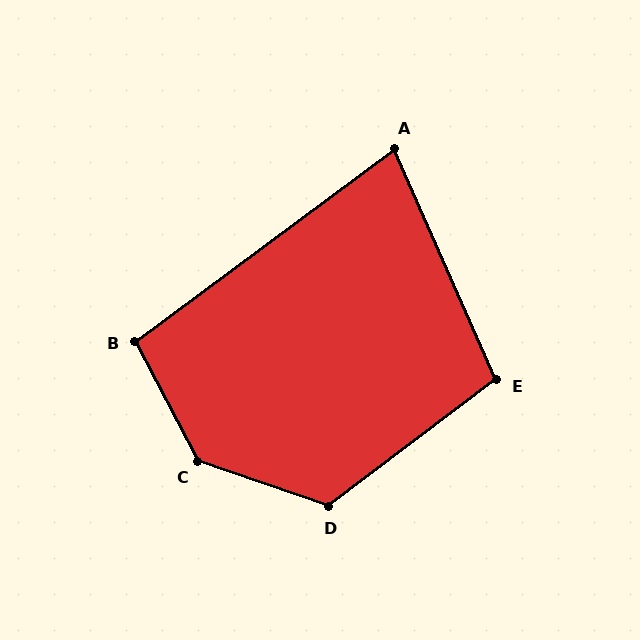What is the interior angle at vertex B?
Approximately 99 degrees (obtuse).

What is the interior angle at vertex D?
Approximately 124 degrees (obtuse).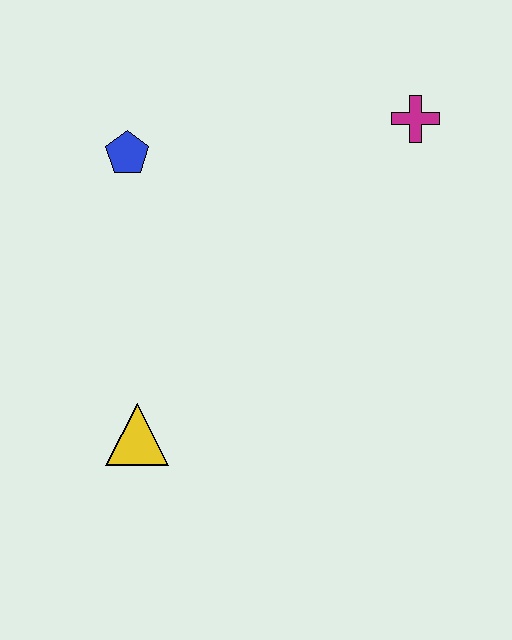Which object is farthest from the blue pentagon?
The magenta cross is farthest from the blue pentagon.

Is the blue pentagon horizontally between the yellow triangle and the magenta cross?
No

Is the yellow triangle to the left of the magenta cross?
Yes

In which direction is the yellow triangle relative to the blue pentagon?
The yellow triangle is below the blue pentagon.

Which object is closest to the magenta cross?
The blue pentagon is closest to the magenta cross.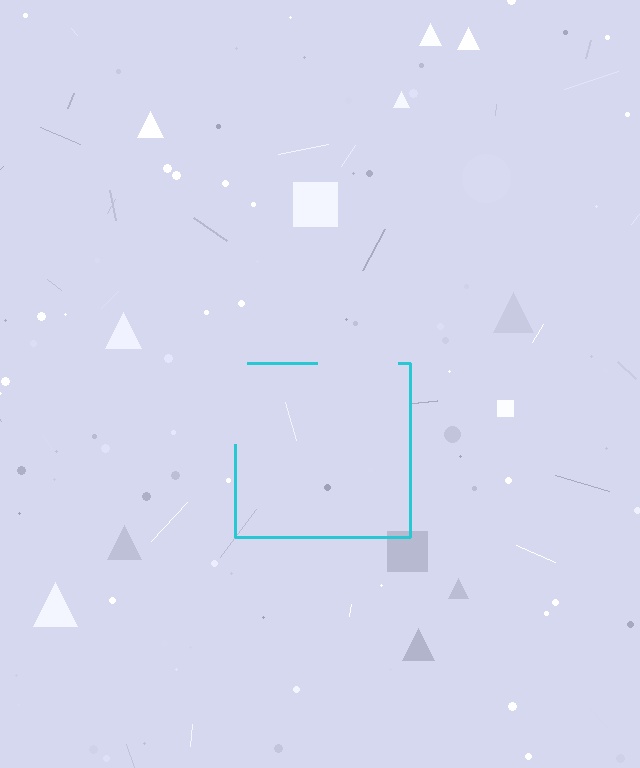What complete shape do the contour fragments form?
The contour fragments form a square.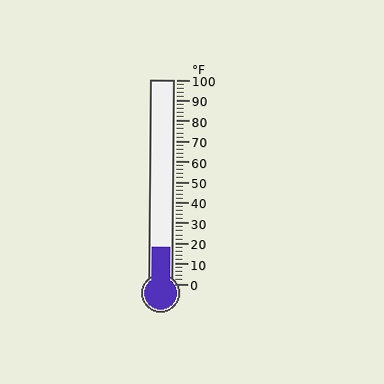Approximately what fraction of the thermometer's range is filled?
The thermometer is filled to approximately 20% of its range.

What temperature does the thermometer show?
The thermometer shows approximately 18°F.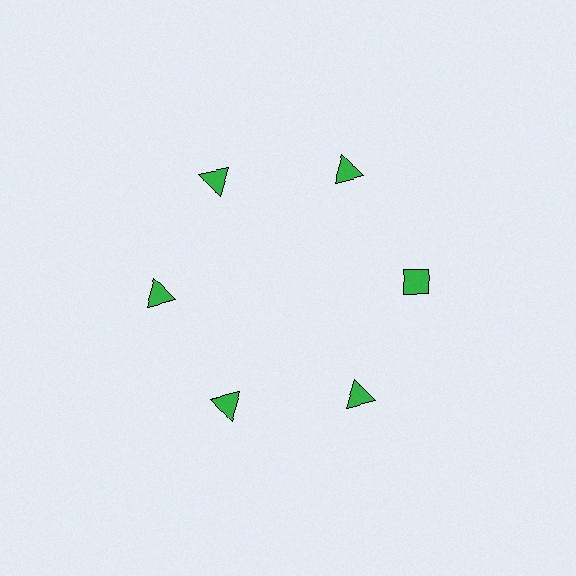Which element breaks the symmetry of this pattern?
The green diamond at roughly the 3 o'clock position breaks the symmetry. All other shapes are green triangles.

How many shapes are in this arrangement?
There are 6 shapes arranged in a ring pattern.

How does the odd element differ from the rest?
It has a different shape: diamond instead of triangle.